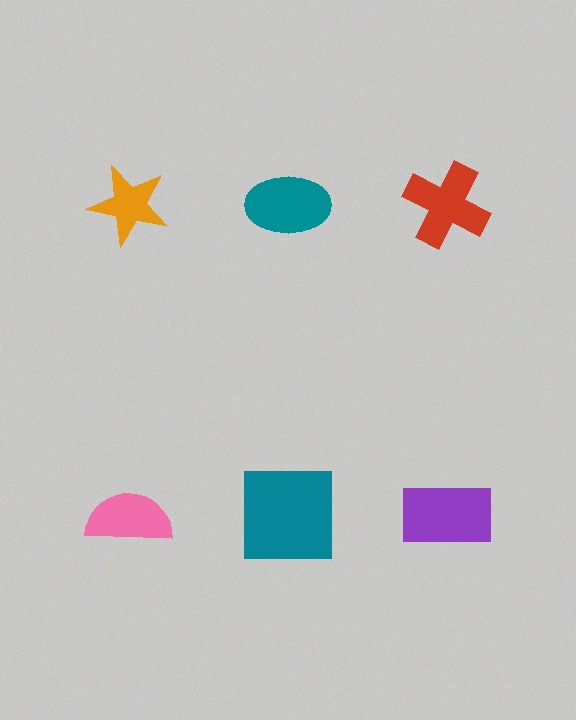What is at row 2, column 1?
A pink semicircle.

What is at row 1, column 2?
A teal ellipse.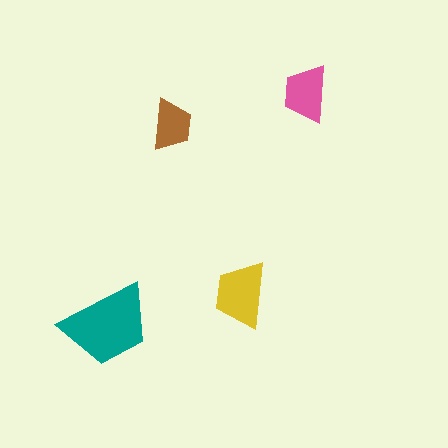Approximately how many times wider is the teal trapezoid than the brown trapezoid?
About 2 times wider.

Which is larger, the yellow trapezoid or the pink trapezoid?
The yellow one.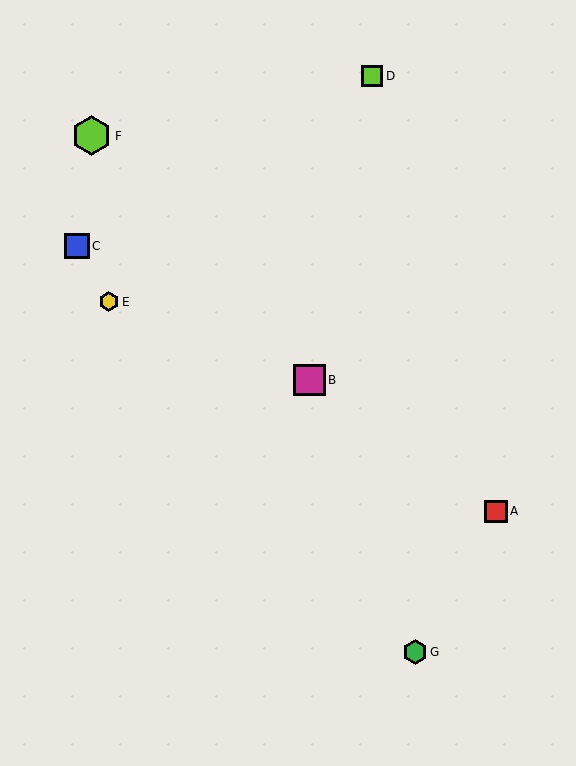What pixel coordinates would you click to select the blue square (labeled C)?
Click at (77, 246) to select the blue square C.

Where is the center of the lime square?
The center of the lime square is at (372, 76).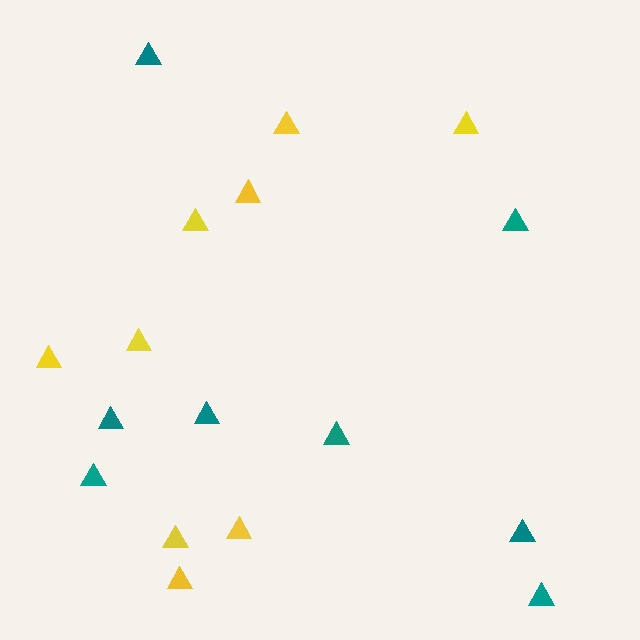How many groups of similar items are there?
There are 2 groups: one group of yellow triangles (9) and one group of teal triangles (8).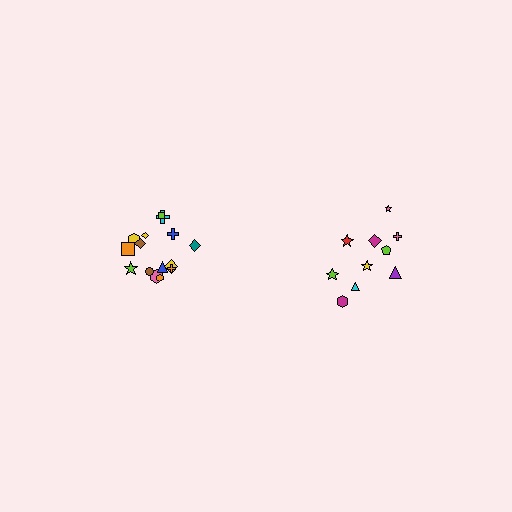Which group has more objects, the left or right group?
The left group.